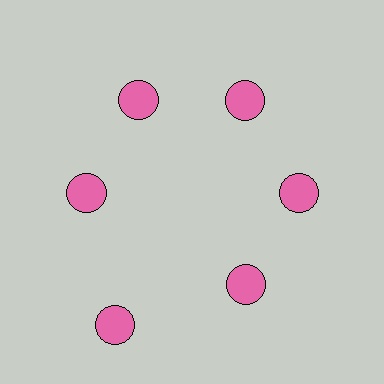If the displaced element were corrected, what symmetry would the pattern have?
It would have 6-fold rotational symmetry — the pattern would map onto itself every 60 degrees.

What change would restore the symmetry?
The symmetry would be restored by moving it inward, back onto the ring so that all 6 circles sit at equal angles and equal distance from the center.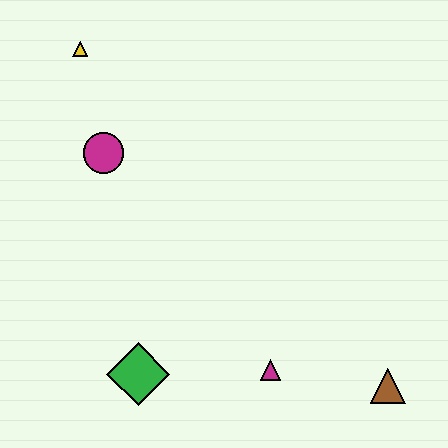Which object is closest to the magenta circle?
The yellow triangle is closest to the magenta circle.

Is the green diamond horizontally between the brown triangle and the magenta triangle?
No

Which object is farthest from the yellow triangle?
The brown triangle is farthest from the yellow triangle.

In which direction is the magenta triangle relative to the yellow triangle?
The magenta triangle is below the yellow triangle.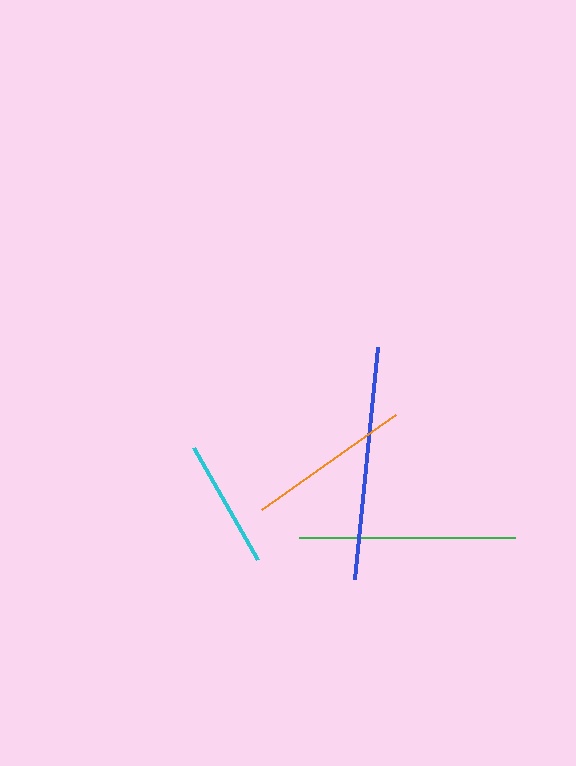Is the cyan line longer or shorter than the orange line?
The orange line is longer than the cyan line.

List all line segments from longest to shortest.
From longest to shortest: blue, green, orange, cyan.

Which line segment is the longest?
The blue line is the longest at approximately 233 pixels.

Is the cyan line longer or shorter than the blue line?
The blue line is longer than the cyan line.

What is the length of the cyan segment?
The cyan segment is approximately 129 pixels long.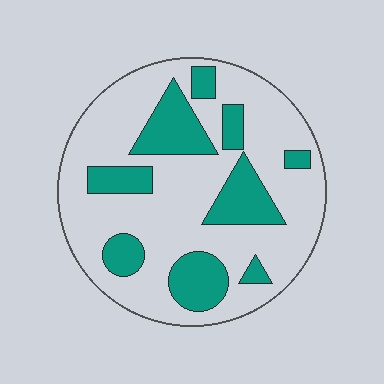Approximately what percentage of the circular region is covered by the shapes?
Approximately 30%.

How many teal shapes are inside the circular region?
9.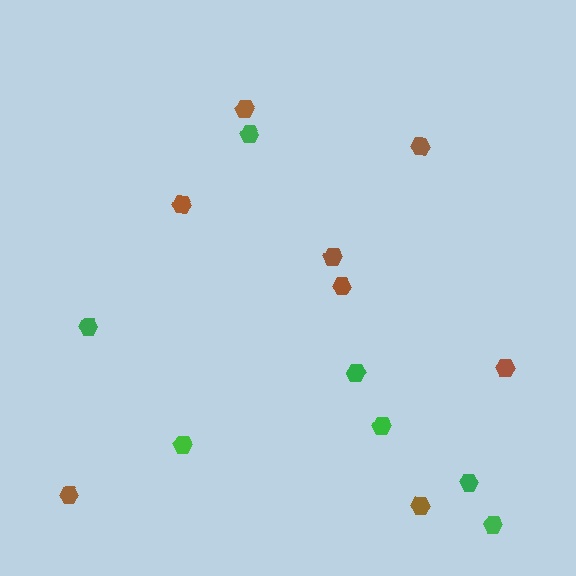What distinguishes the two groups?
There are 2 groups: one group of green hexagons (7) and one group of brown hexagons (8).